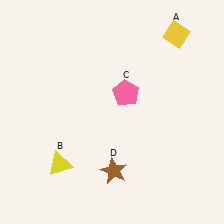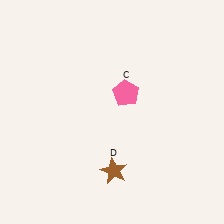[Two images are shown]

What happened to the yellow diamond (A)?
The yellow diamond (A) was removed in Image 2. It was in the top-right area of Image 1.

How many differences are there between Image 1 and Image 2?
There are 2 differences between the two images.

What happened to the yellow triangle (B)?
The yellow triangle (B) was removed in Image 2. It was in the bottom-left area of Image 1.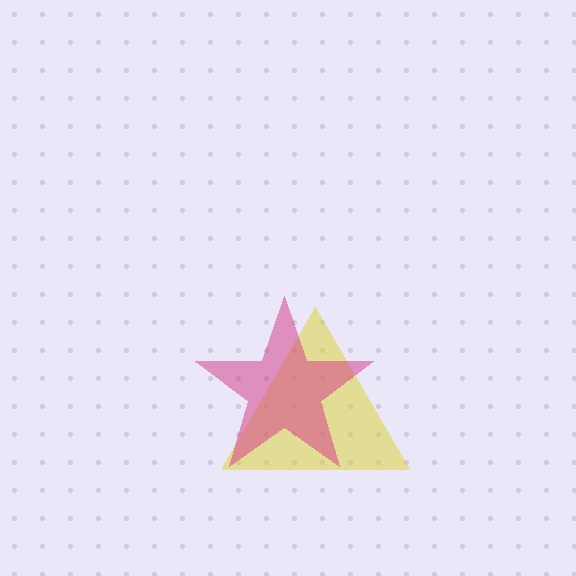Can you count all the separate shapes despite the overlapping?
Yes, there are 2 separate shapes.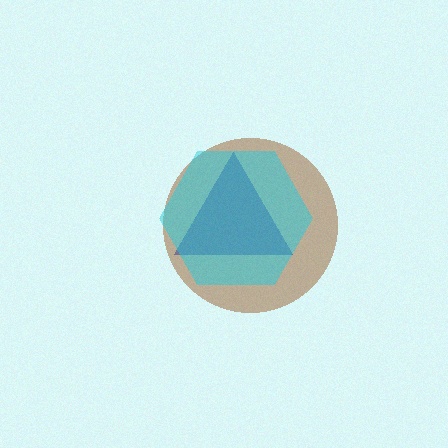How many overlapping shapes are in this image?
There are 3 overlapping shapes in the image.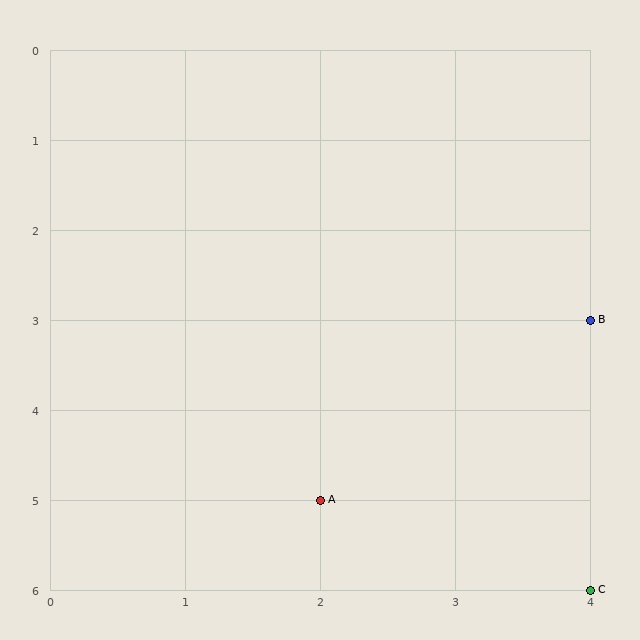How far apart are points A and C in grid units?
Points A and C are 2 columns and 1 row apart (about 2.2 grid units diagonally).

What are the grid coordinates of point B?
Point B is at grid coordinates (4, 3).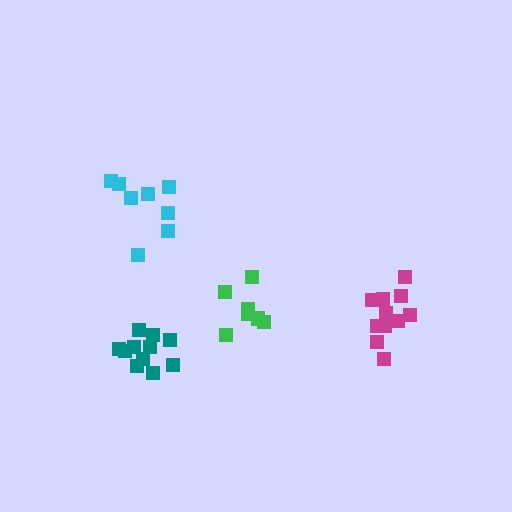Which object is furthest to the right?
The magenta cluster is rightmost.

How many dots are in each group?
Group 1: 11 dots, Group 2: 11 dots, Group 3: 8 dots, Group 4: 8 dots (38 total).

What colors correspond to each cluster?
The clusters are colored: teal, magenta, green, cyan.